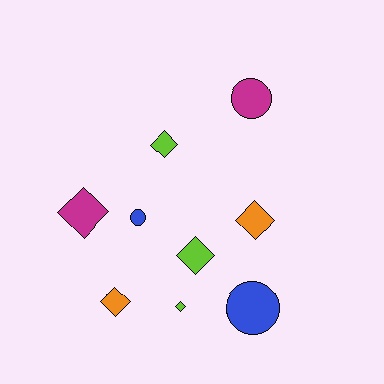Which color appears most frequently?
Lime, with 3 objects.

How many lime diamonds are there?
There are 3 lime diamonds.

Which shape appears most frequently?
Diamond, with 6 objects.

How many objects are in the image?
There are 9 objects.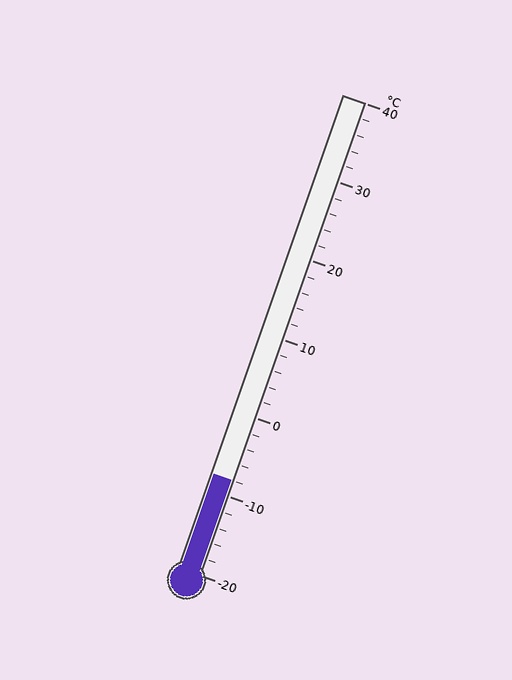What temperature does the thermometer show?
The thermometer shows approximately -8°C.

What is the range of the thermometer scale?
The thermometer scale ranges from -20°C to 40°C.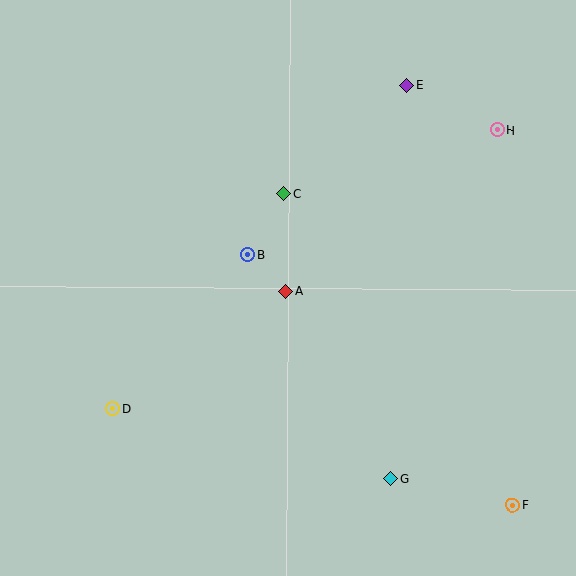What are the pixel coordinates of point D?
Point D is at (113, 409).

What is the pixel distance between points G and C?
The distance between G and C is 304 pixels.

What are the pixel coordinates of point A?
Point A is at (286, 291).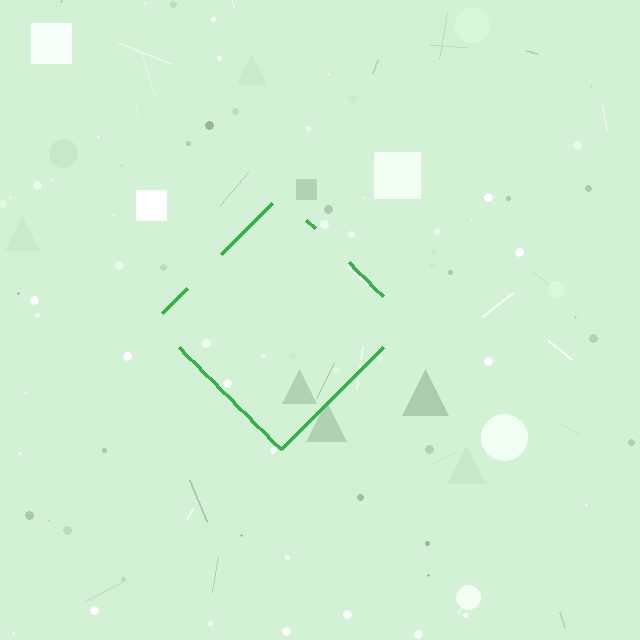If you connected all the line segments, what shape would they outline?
They would outline a diamond.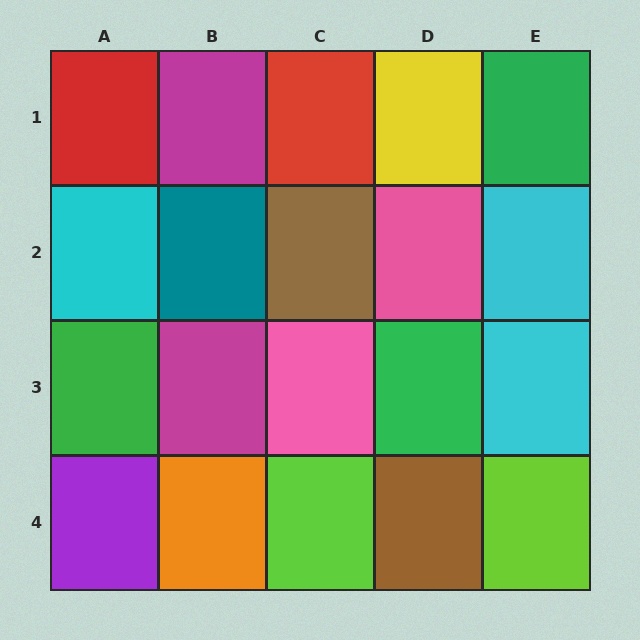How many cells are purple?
1 cell is purple.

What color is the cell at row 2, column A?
Cyan.